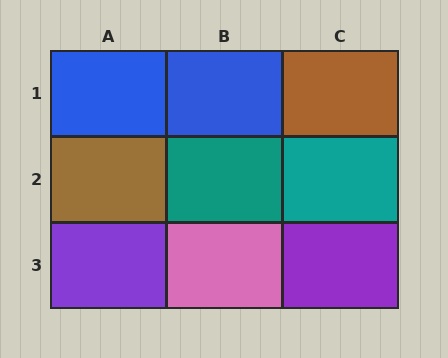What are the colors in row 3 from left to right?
Purple, pink, purple.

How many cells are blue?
2 cells are blue.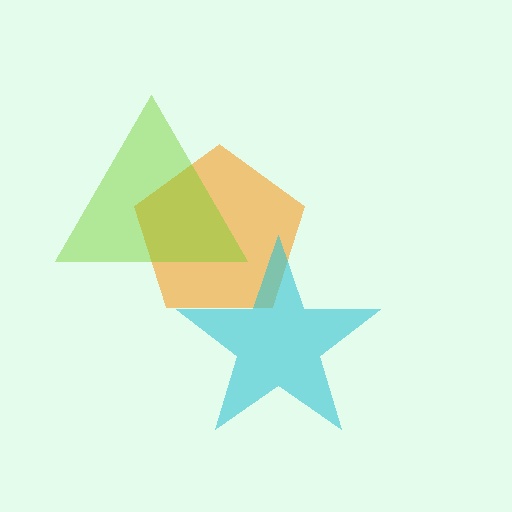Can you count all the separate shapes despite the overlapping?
Yes, there are 3 separate shapes.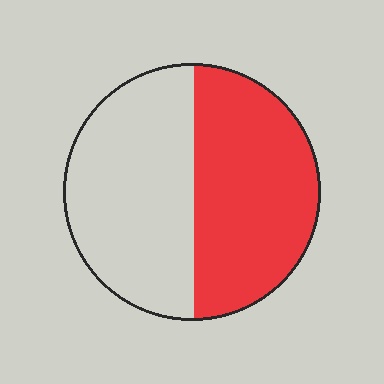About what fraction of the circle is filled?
About one half (1/2).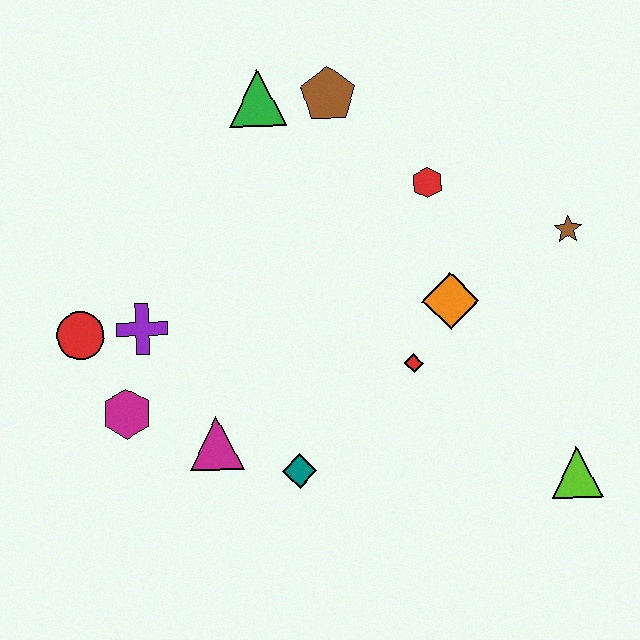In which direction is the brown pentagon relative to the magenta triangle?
The brown pentagon is above the magenta triangle.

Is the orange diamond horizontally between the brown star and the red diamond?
Yes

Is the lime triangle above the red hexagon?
No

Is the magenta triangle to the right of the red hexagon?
No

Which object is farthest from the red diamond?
The red circle is farthest from the red diamond.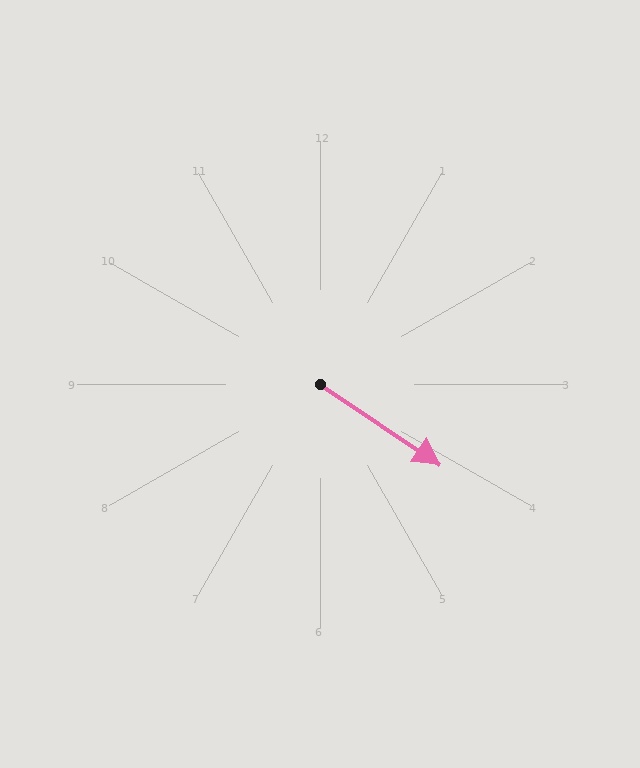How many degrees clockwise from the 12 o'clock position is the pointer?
Approximately 124 degrees.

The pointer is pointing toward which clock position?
Roughly 4 o'clock.